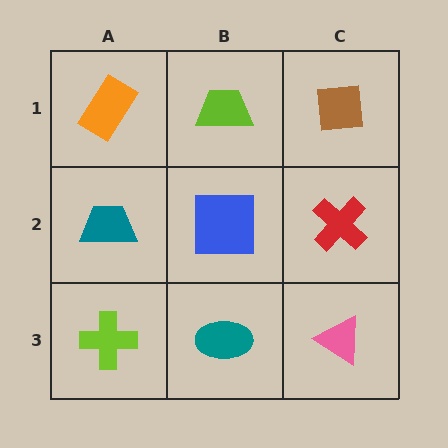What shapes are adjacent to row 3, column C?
A red cross (row 2, column C), a teal ellipse (row 3, column B).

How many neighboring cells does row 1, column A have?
2.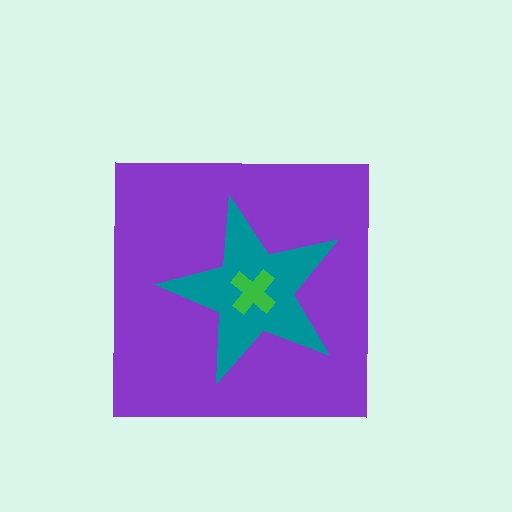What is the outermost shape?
The purple square.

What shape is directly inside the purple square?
The teal star.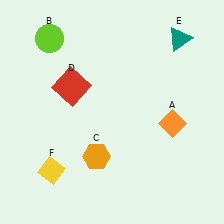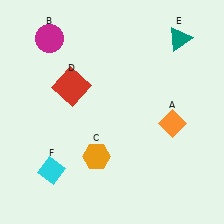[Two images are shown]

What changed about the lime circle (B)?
In Image 1, B is lime. In Image 2, it changed to magenta.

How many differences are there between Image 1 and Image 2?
There are 2 differences between the two images.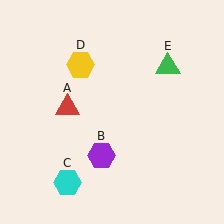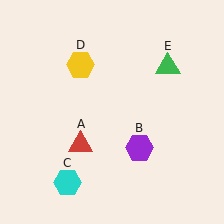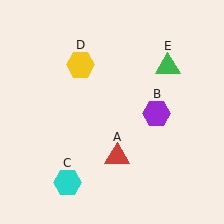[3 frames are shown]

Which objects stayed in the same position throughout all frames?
Cyan hexagon (object C) and yellow hexagon (object D) and green triangle (object E) remained stationary.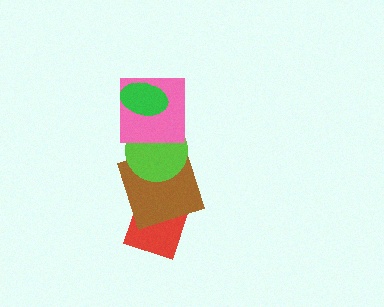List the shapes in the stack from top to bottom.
From top to bottom: the green ellipse, the pink square, the lime circle, the brown square, the red diamond.